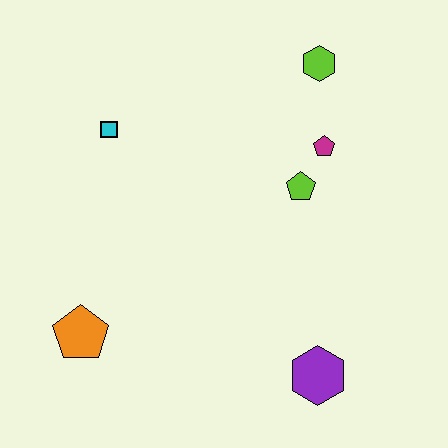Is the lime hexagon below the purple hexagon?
No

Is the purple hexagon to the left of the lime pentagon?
No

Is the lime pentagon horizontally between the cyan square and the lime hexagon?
Yes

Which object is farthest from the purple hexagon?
The cyan square is farthest from the purple hexagon.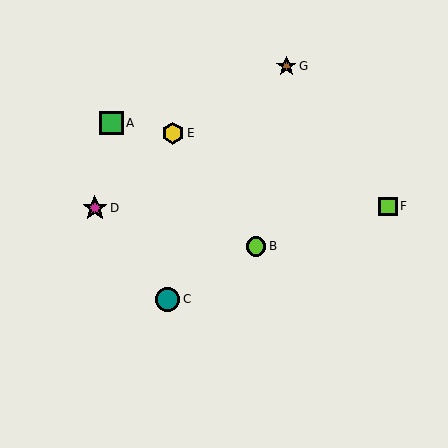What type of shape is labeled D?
Shape D is a magenta star.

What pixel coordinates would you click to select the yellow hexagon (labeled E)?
Click at (173, 133) to select the yellow hexagon E.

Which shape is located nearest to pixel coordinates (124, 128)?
The green square (labeled A) at (111, 123) is nearest to that location.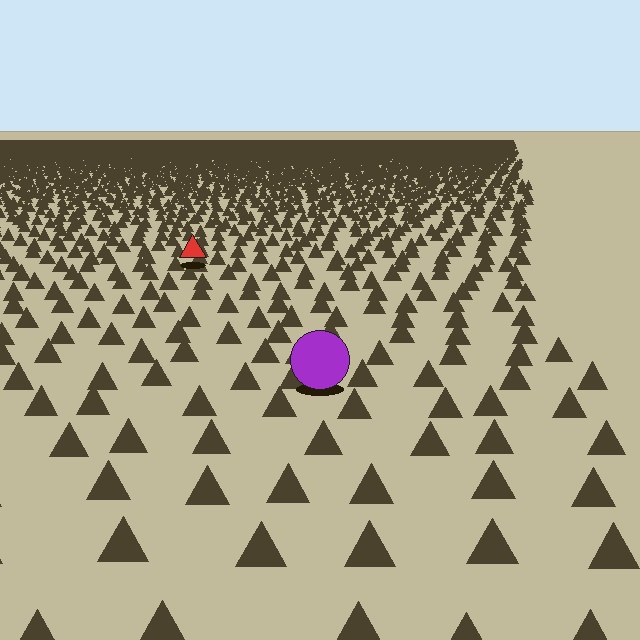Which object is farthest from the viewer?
The red triangle is farthest from the viewer. It appears smaller and the ground texture around it is denser.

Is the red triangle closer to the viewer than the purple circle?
No. The purple circle is closer — you can tell from the texture gradient: the ground texture is coarser near it.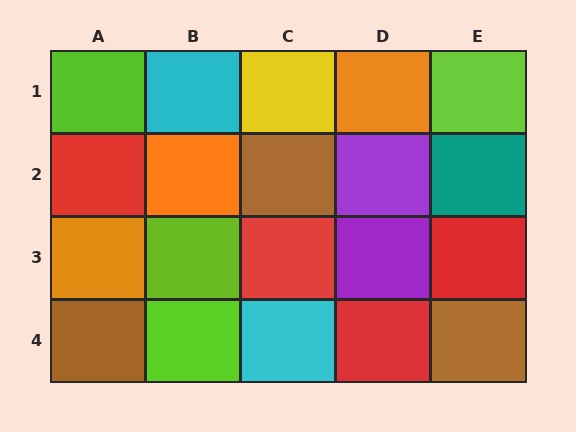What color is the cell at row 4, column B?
Lime.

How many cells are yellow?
1 cell is yellow.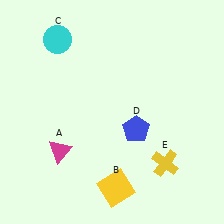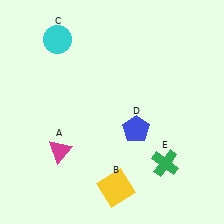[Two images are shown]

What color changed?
The cross (E) changed from yellow in Image 1 to green in Image 2.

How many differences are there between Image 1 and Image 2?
There is 1 difference between the two images.